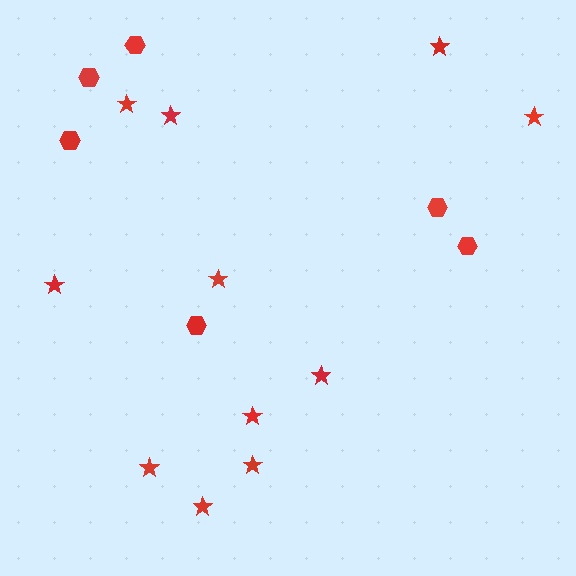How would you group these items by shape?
There are 2 groups: one group of hexagons (6) and one group of stars (11).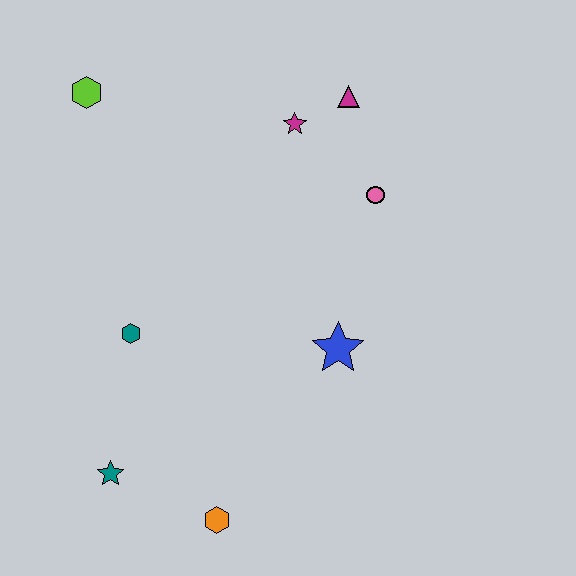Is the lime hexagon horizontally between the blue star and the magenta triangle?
No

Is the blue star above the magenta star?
No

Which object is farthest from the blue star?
The lime hexagon is farthest from the blue star.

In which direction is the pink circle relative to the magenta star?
The pink circle is to the right of the magenta star.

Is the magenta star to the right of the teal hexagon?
Yes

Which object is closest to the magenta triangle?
The magenta star is closest to the magenta triangle.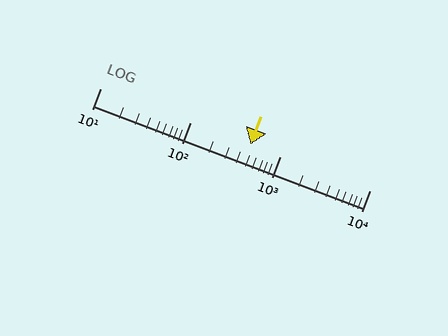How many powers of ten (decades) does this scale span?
The scale spans 3 decades, from 10 to 10000.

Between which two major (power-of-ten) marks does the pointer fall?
The pointer is between 100 and 1000.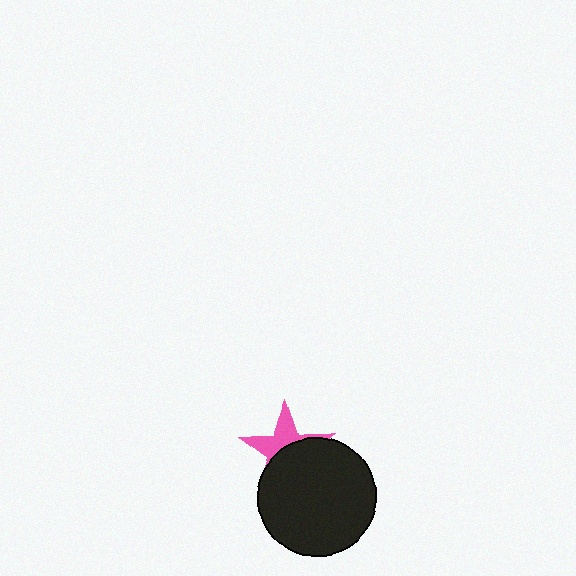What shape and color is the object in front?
The object in front is a black circle.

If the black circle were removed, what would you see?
You would see the complete pink star.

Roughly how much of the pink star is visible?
A small part of it is visible (roughly 42%).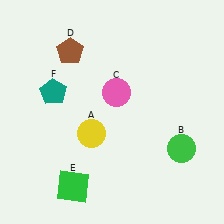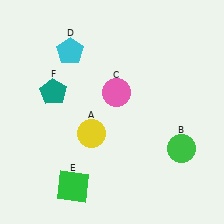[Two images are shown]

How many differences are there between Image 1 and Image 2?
There is 1 difference between the two images.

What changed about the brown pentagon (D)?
In Image 1, D is brown. In Image 2, it changed to cyan.